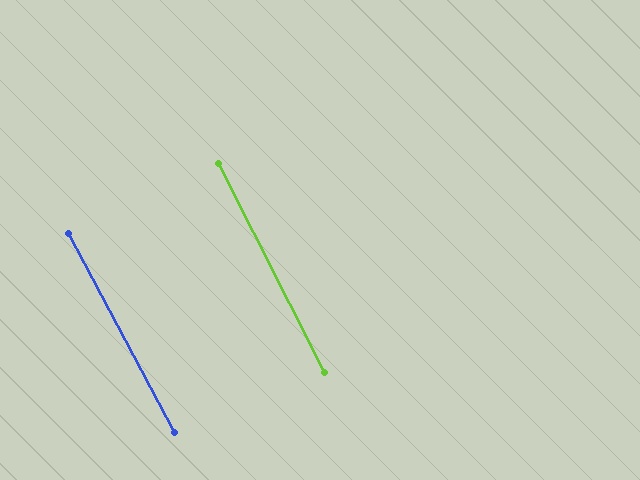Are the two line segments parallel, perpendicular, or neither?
Parallel — their directions differ by only 1.2°.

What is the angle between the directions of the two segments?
Approximately 1 degree.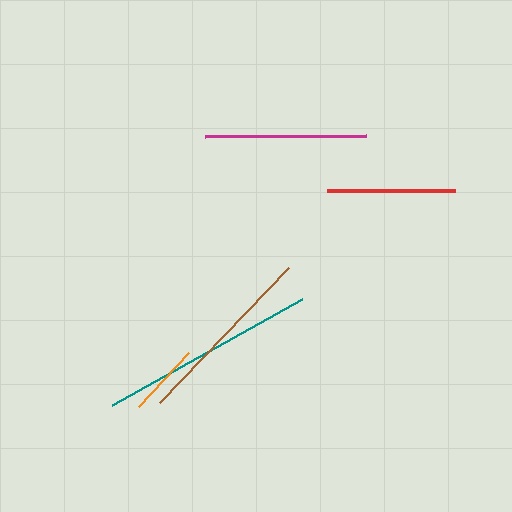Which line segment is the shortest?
The orange line is the shortest at approximately 73 pixels.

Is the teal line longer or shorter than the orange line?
The teal line is longer than the orange line.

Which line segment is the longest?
The teal line is the longest at approximately 217 pixels.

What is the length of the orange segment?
The orange segment is approximately 73 pixels long.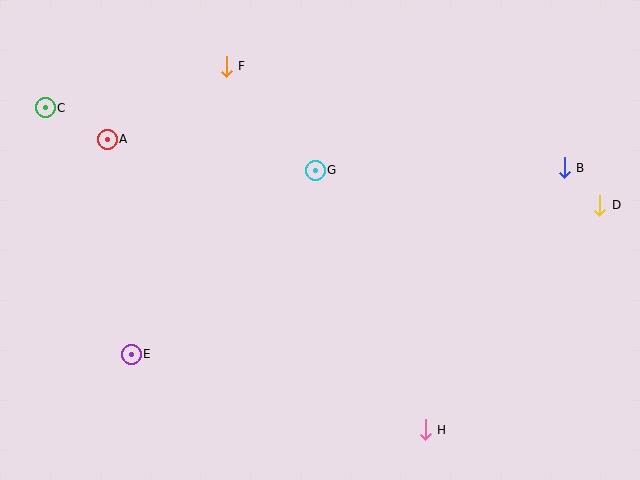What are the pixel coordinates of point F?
Point F is at (226, 66).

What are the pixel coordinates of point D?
Point D is at (600, 205).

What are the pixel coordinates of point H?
Point H is at (425, 430).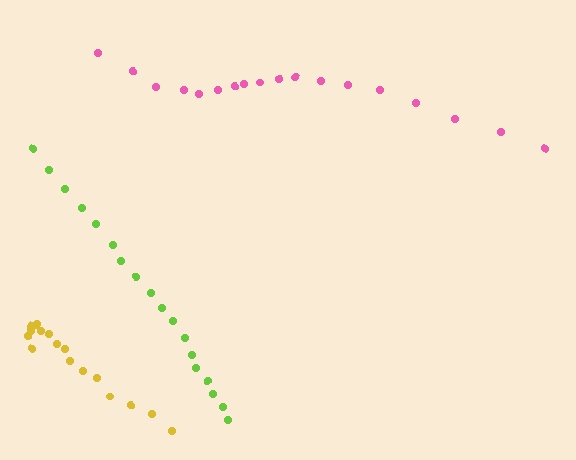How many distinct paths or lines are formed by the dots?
There are 3 distinct paths.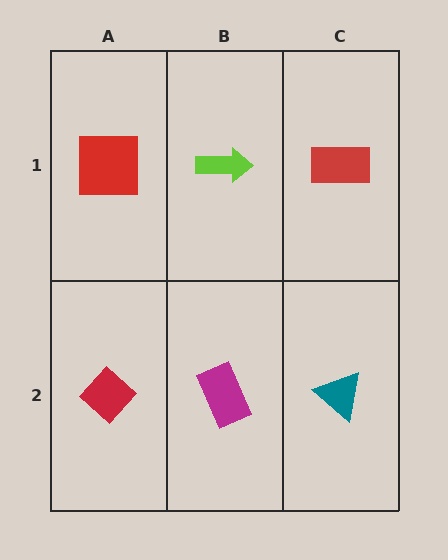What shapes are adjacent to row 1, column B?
A magenta rectangle (row 2, column B), a red square (row 1, column A), a red rectangle (row 1, column C).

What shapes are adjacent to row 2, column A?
A red square (row 1, column A), a magenta rectangle (row 2, column B).